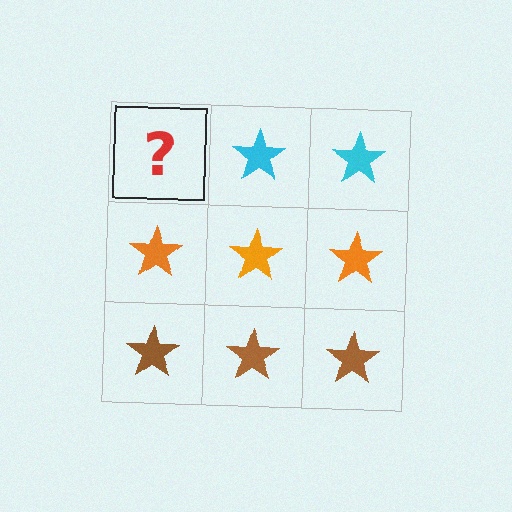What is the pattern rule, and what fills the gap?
The rule is that each row has a consistent color. The gap should be filled with a cyan star.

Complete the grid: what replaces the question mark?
The question mark should be replaced with a cyan star.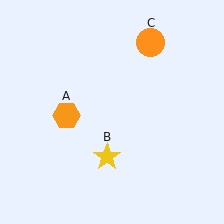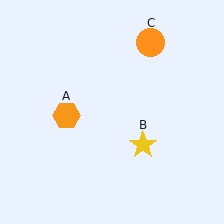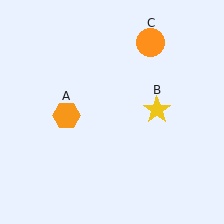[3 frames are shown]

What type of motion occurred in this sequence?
The yellow star (object B) rotated counterclockwise around the center of the scene.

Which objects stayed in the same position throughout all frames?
Orange hexagon (object A) and orange circle (object C) remained stationary.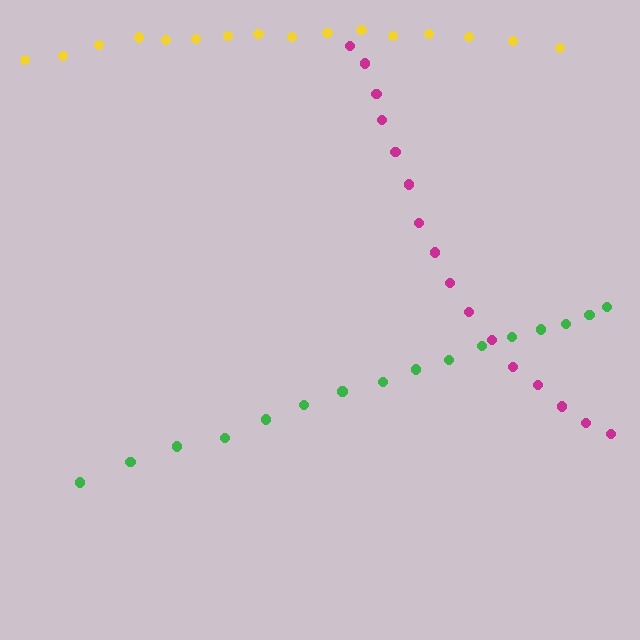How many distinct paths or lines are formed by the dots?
There are 3 distinct paths.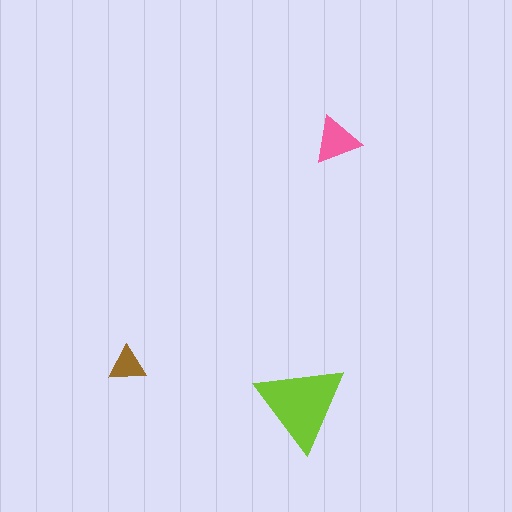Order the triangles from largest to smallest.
the lime one, the pink one, the brown one.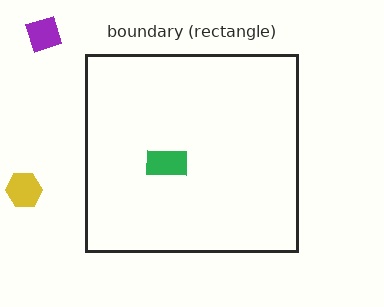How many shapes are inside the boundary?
1 inside, 2 outside.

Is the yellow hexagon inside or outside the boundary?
Outside.